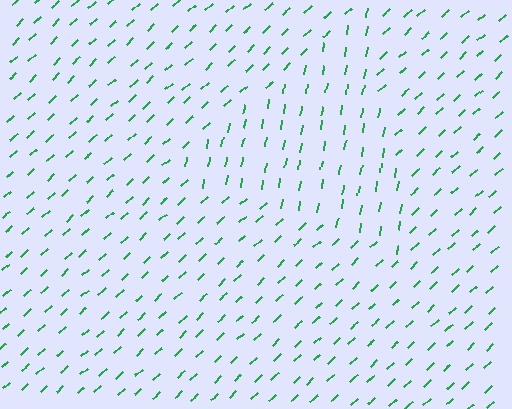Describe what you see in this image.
The image is filled with small green line segments. A triangle region in the image has lines oriented differently from the surrounding lines, creating a visible texture boundary.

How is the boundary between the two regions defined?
The boundary is defined purely by a change in line orientation (approximately 36 degrees difference). All lines are the same color and thickness.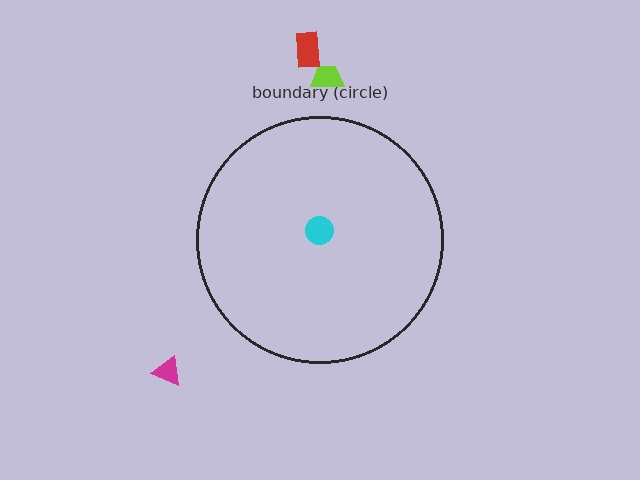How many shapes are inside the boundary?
1 inside, 3 outside.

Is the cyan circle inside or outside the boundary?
Inside.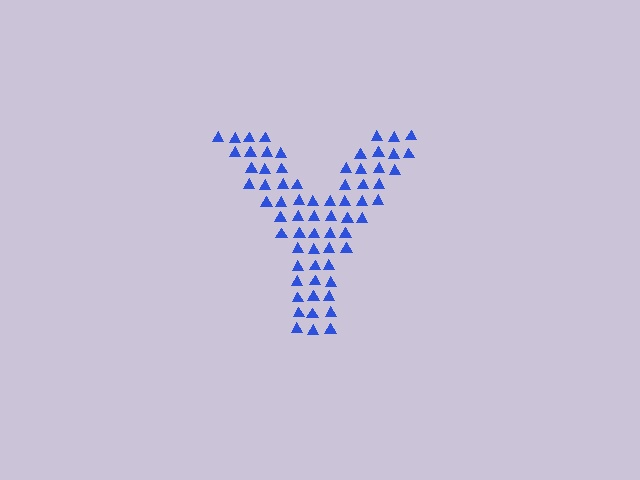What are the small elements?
The small elements are triangles.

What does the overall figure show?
The overall figure shows the letter Y.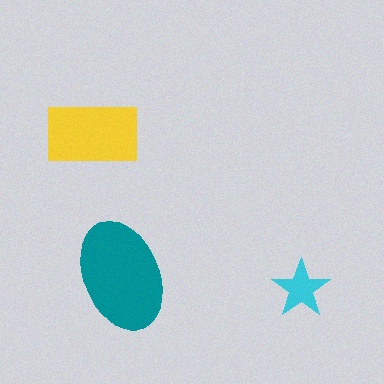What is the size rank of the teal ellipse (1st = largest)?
1st.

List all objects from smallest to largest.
The cyan star, the yellow rectangle, the teal ellipse.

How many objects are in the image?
There are 3 objects in the image.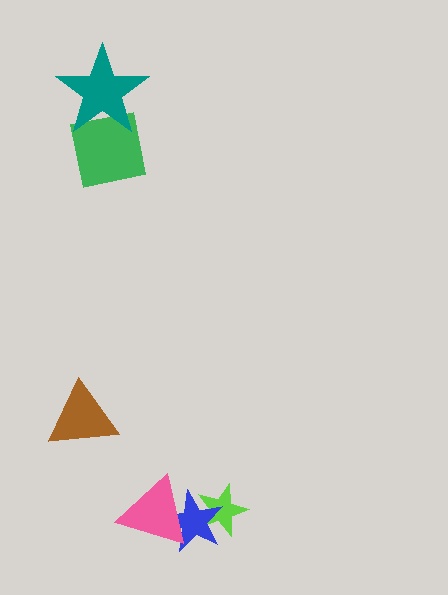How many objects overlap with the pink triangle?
1 object overlaps with the pink triangle.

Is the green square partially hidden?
Yes, it is partially covered by another shape.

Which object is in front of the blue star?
The pink triangle is in front of the blue star.